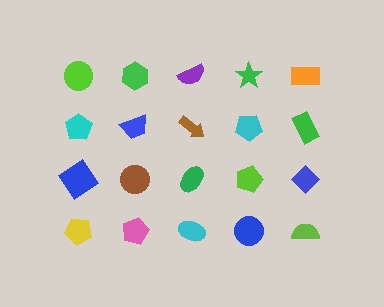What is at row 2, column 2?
A blue trapezoid.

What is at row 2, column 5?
A green rectangle.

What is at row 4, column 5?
A lime semicircle.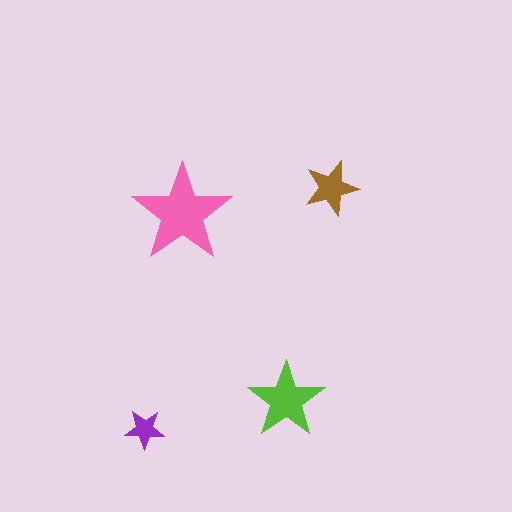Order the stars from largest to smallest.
the pink one, the lime one, the brown one, the purple one.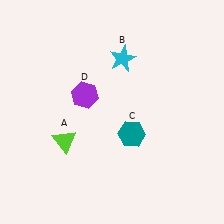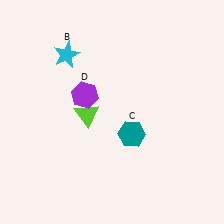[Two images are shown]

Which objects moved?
The objects that moved are: the lime triangle (A), the cyan star (B).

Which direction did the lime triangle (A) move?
The lime triangle (A) moved up.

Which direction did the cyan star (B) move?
The cyan star (B) moved left.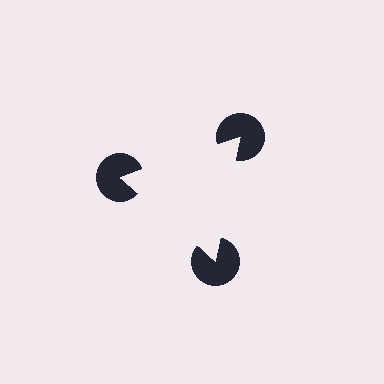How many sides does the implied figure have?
3 sides.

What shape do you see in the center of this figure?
An illusory triangle — its edges are inferred from the aligned wedge cuts in the pac-man discs, not physically drawn.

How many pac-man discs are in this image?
There are 3 — one at each vertex of the illusory triangle.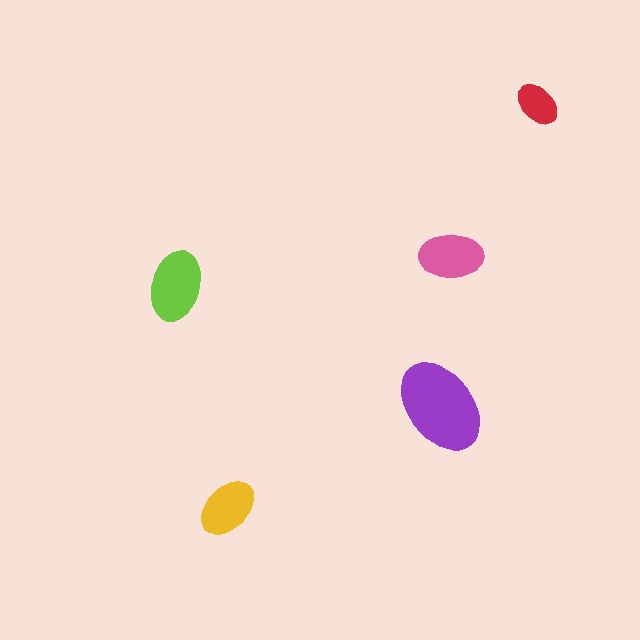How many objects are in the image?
There are 5 objects in the image.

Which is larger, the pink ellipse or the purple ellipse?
The purple one.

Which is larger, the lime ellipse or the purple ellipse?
The purple one.